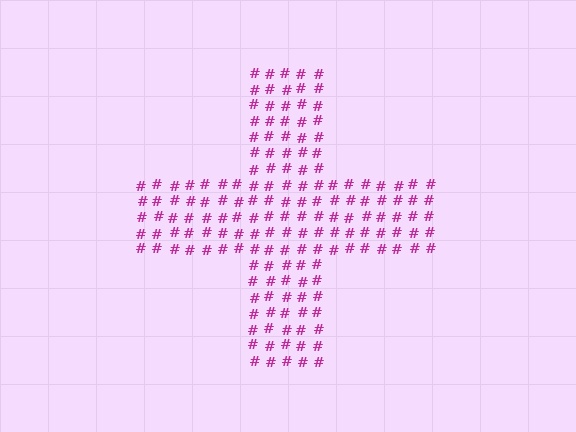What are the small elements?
The small elements are hash symbols.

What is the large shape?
The large shape is a cross.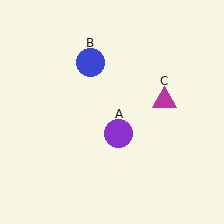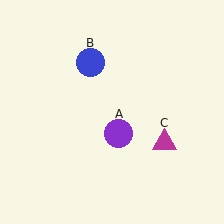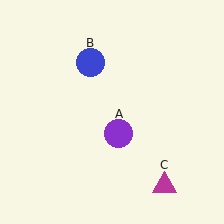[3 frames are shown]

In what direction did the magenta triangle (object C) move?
The magenta triangle (object C) moved down.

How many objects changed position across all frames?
1 object changed position: magenta triangle (object C).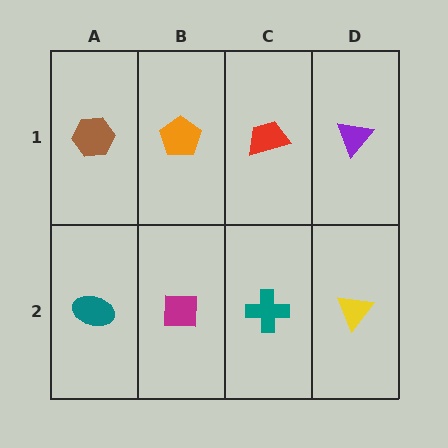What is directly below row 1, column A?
A teal ellipse.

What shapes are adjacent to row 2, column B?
An orange pentagon (row 1, column B), a teal ellipse (row 2, column A), a teal cross (row 2, column C).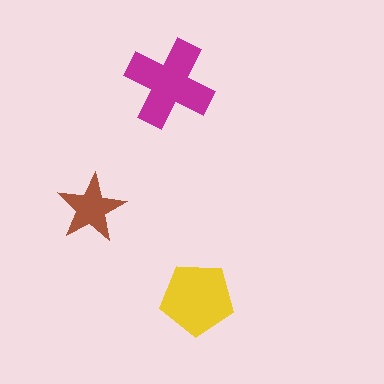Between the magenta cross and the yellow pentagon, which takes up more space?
The magenta cross.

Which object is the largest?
The magenta cross.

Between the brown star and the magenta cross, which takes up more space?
The magenta cross.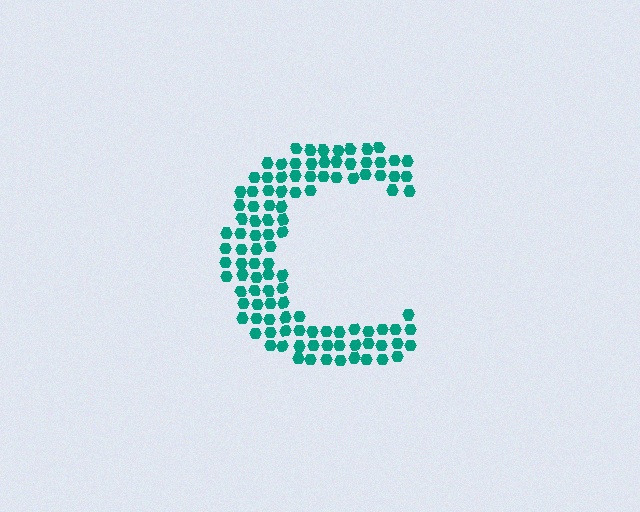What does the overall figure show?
The overall figure shows the letter C.